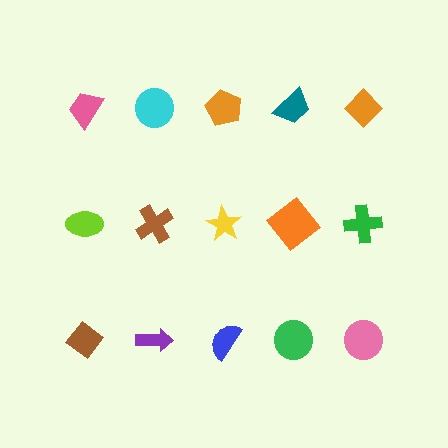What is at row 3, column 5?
A pink circle.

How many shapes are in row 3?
5 shapes.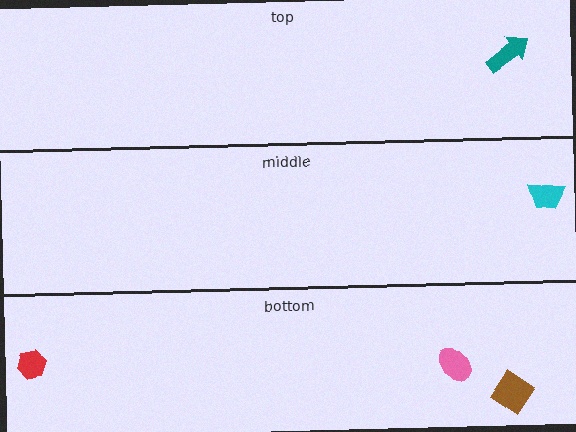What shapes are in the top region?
The teal arrow.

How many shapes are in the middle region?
1.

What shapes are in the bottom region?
The pink ellipse, the red hexagon, the brown diamond.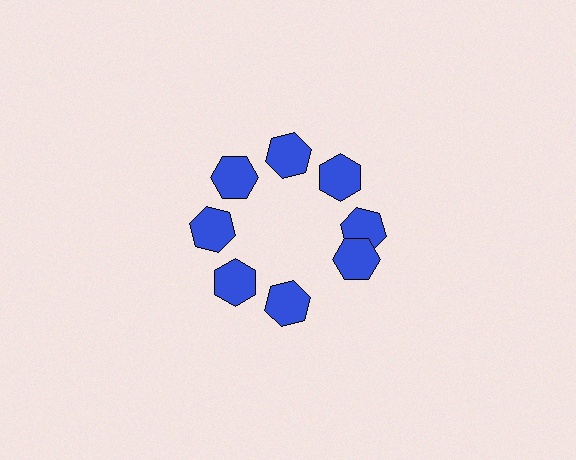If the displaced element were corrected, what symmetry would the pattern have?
It would have 8-fold rotational symmetry — the pattern would map onto itself every 45 degrees.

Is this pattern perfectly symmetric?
No. The 8 blue hexagons are arranged in a ring, but one element near the 4 o'clock position is rotated out of alignment along the ring, breaking the 8-fold rotational symmetry.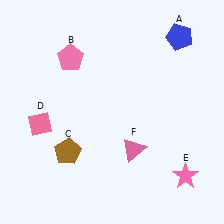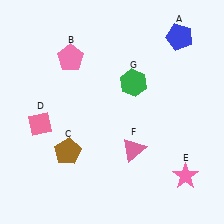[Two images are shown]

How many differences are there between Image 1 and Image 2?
There is 1 difference between the two images.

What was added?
A green hexagon (G) was added in Image 2.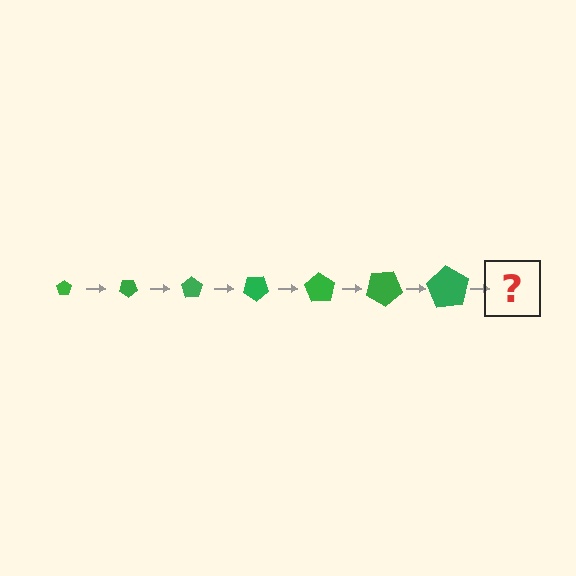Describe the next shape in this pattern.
It should be a pentagon, larger than the previous one and rotated 245 degrees from the start.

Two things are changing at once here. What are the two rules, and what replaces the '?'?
The two rules are that the pentagon grows larger each step and it rotates 35 degrees each step. The '?' should be a pentagon, larger than the previous one and rotated 245 degrees from the start.